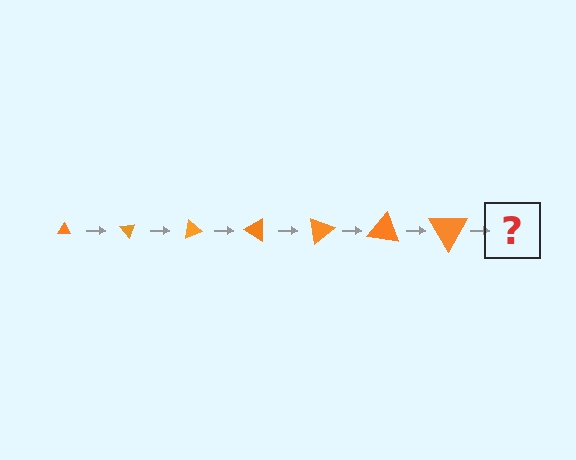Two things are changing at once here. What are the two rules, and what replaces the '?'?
The two rules are that the triangle grows larger each step and it rotates 50 degrees each step. The '?' should be a triangle, larger than the previous one and rotated 350 degrees from the start.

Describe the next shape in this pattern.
It should be a triangle, larger than the previous one and rotated 350 degrees from the start.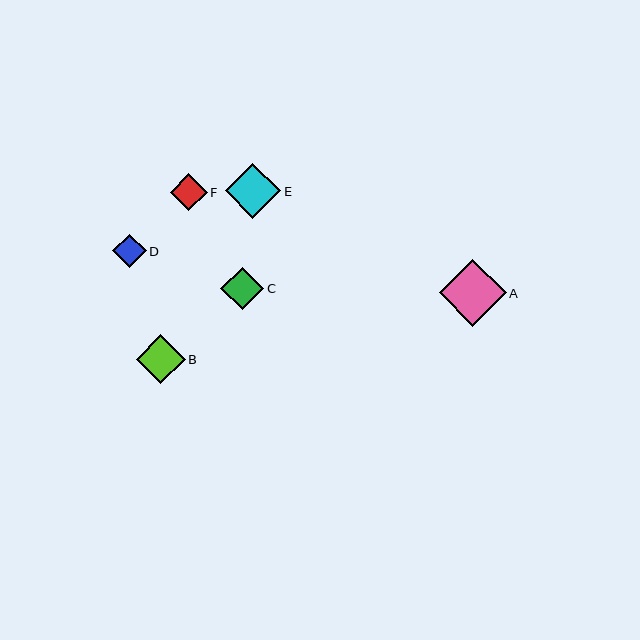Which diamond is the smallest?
Diamond D is the smallest with a size of approximately 33 pixels.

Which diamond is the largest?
Diamond A is the largest with a size of approximately 67 pixels.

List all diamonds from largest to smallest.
From largest to smallest: A, E, B, C, F, D.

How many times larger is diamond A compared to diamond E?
Diamond A is approximately 1.2 times the size of diamond E.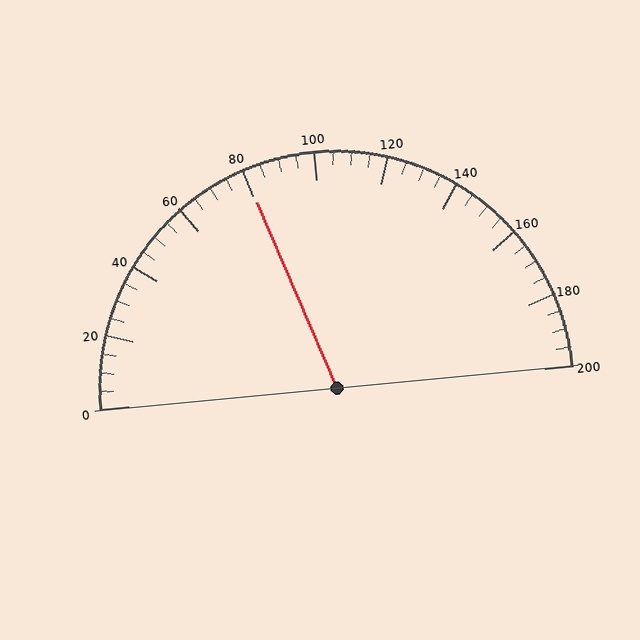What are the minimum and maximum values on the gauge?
The gauge ranges from 0 to 200.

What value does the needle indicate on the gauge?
The needle indicates approximately 80.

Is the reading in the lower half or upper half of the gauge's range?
The reading is in the lower half of the range (0 to 200).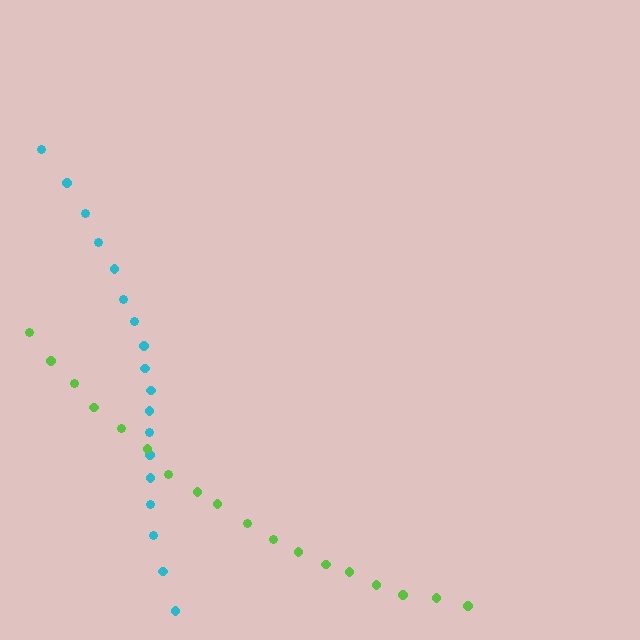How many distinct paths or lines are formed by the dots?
There are 2 distinct paths.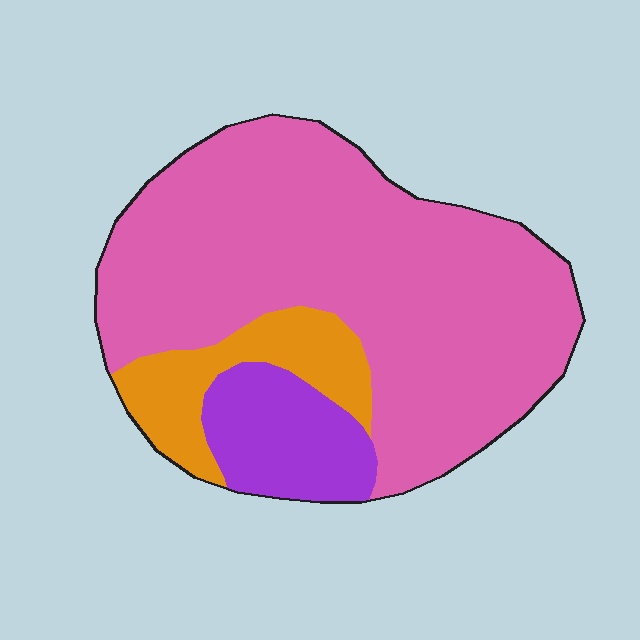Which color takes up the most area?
Pink, at roughly 75%.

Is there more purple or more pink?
Pink.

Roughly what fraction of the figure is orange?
Orange covers 14% of the figure.